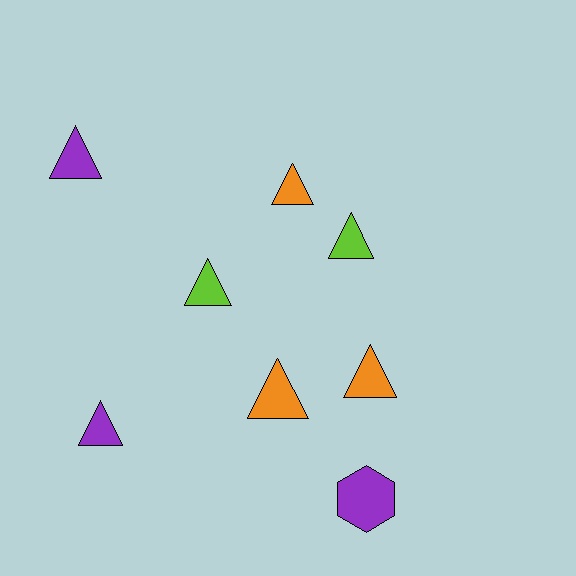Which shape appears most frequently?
Triangle, with 7 objects.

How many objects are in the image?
There are 8 objects.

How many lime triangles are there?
There are 2 lime triangles.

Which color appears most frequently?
Orange, with 3 objects.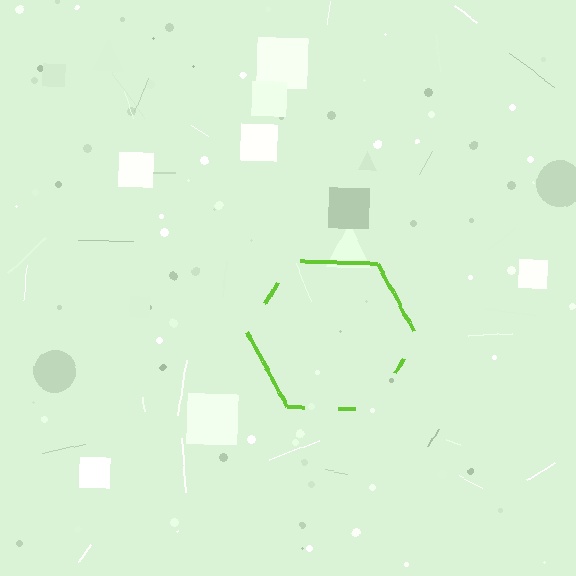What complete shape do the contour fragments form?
The contour fragments form a hexagon.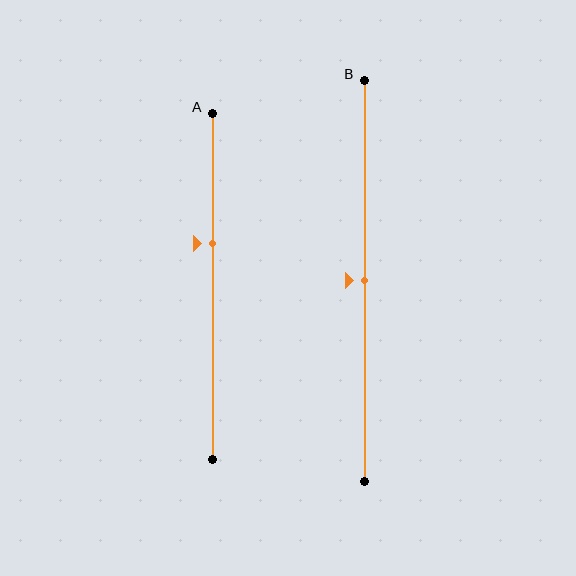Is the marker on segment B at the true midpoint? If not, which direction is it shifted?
Yes, the marker on segment B is at the true midpoint.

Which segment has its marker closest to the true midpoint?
Segment B has its marker closest to the true midpoint.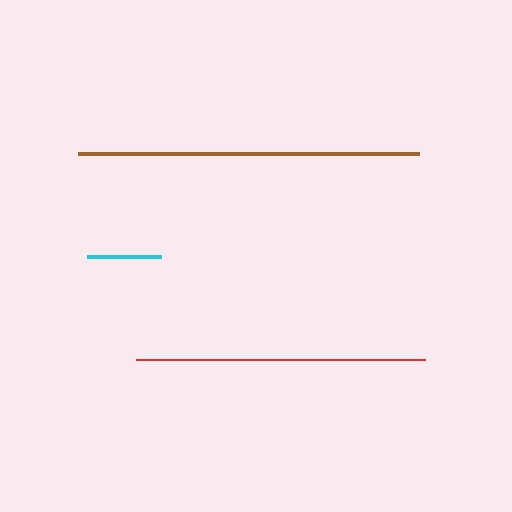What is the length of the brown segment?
The brown segment is approximately 340 pixels long.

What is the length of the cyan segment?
The cyan segment is approximately 74 pixels long.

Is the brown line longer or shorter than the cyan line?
The brown line is longer than the cyan line.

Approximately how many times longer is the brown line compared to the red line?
The brown line is approximately 1.2 times the length of the red line.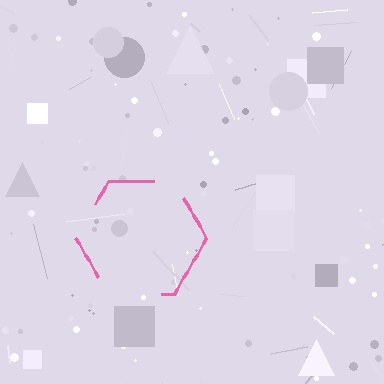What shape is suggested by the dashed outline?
The dashed outline suggests a hexagon.